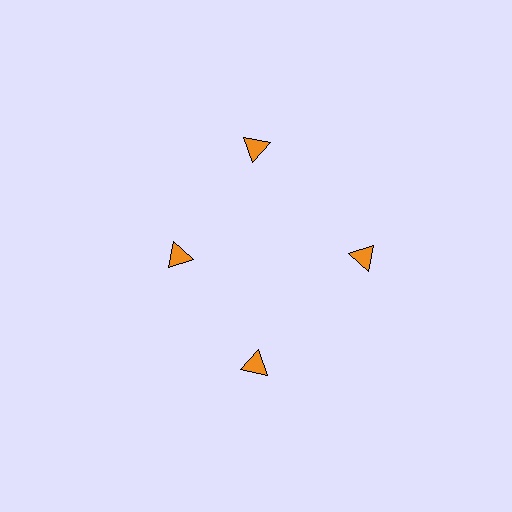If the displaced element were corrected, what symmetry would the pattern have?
It would have 4-fold rotational symmetry — the pattern would map onto itself every 90 degrees.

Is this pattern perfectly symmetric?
No. The 4 orange triangles are arranged in a ring, but one element near the 9 o'clock position is pulled inward toward the center, breaking the 4-fold rotational symmetry.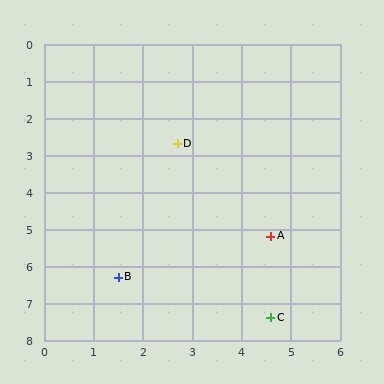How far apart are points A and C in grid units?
Points A and C are about 2.2 grid units apart.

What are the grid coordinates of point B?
Point B is at approximately (1.5, 6.3).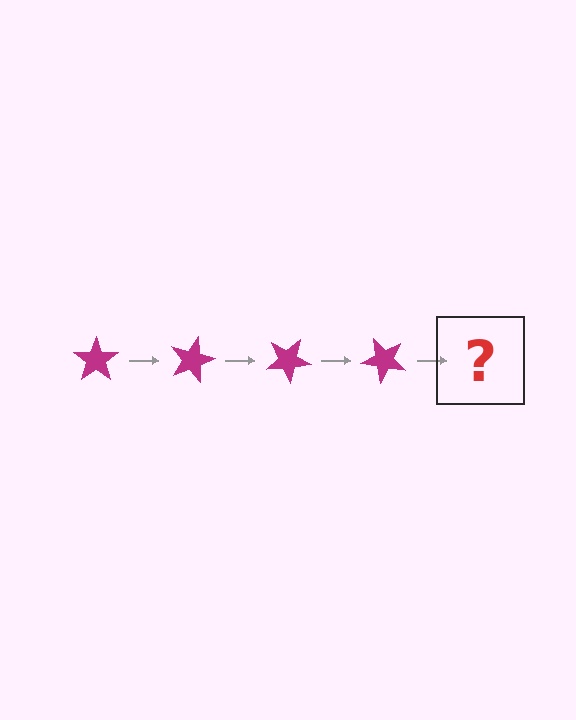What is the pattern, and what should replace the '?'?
The pattern is that the star rotates 15 degrees each step. The '?' should be a magenta star rotated 60 degrees.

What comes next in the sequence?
The next element should be a magenta star rotated 60 degrees.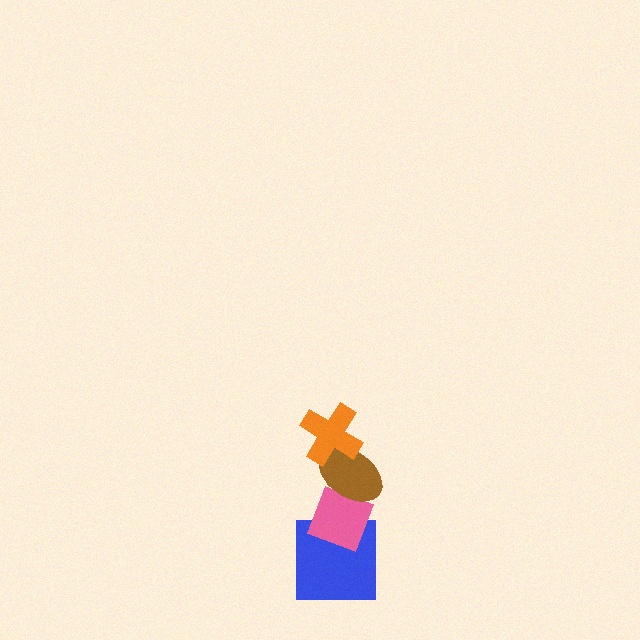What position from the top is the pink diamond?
The pink diamond is 3rd from the top.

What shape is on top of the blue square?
The pink diamond is on top of the blue square.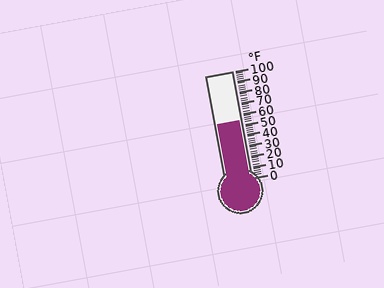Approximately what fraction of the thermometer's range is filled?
The thermometer is filled to approximately 55% of its range.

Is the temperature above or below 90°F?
The temperature is below 90°F.